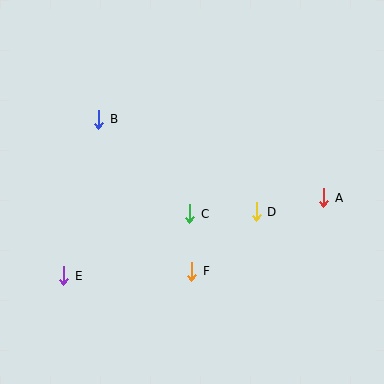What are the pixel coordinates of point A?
Point A is at (324, 198).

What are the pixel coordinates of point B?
Point B is at (99, 119).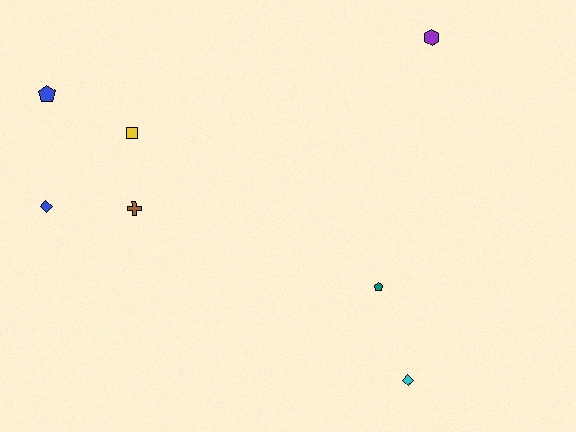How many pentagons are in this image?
There are 2 pentagons.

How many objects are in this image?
There are 7 objects.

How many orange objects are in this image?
There are no orange objects.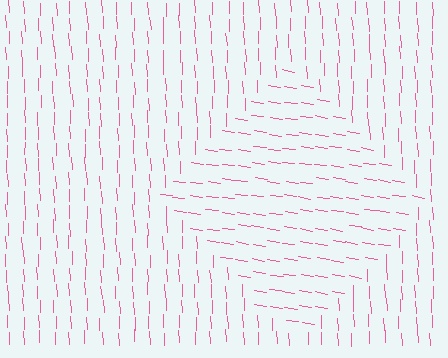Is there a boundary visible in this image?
Yes, there is a texture boundary formed by a change in line orientation.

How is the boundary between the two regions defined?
The boundary is defined purely by a change in line orientation (approximately 79 degrees difference). All lines are the same color and thickness.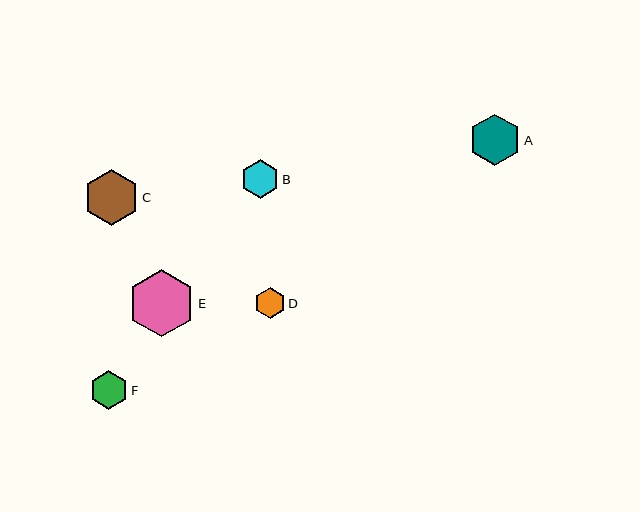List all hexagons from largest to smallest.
From largest to smallest: E, C, A, F, B, D.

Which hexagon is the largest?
Hexagon E is the largest with a size of approximately 67 pixels.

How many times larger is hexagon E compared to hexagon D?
Hexagon E is approximately 2.2 times the size of hexagon D.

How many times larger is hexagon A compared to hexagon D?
Hexagon A is approximately 1.7 times the size of hexagon D.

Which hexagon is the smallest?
Hexagon D is the smallest with a size of approximately 31 pixels.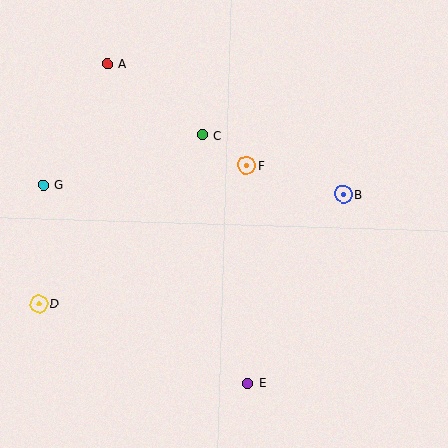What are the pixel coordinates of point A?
Point A is at (107, 64).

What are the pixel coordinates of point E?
Point E is at (248, 383).